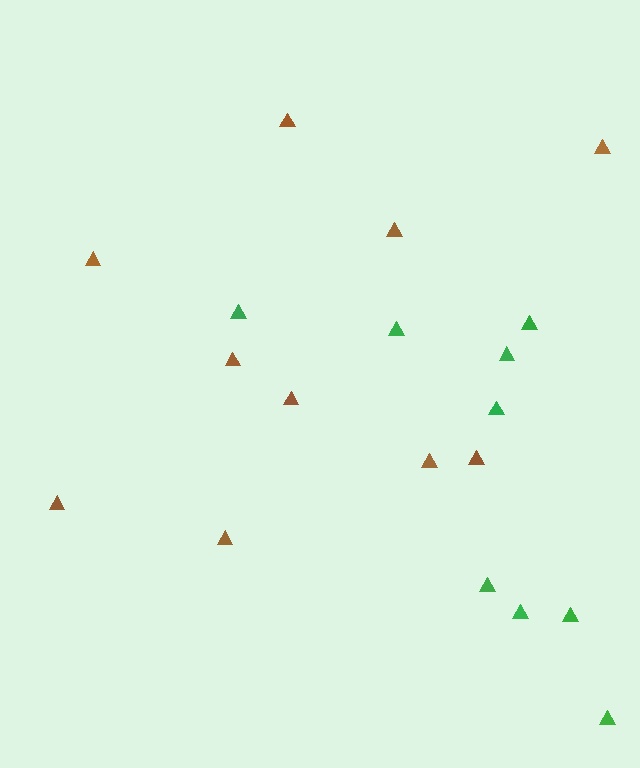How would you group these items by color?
There are 2 groups: one group of green triangles (9) and one group of brown triangles (10).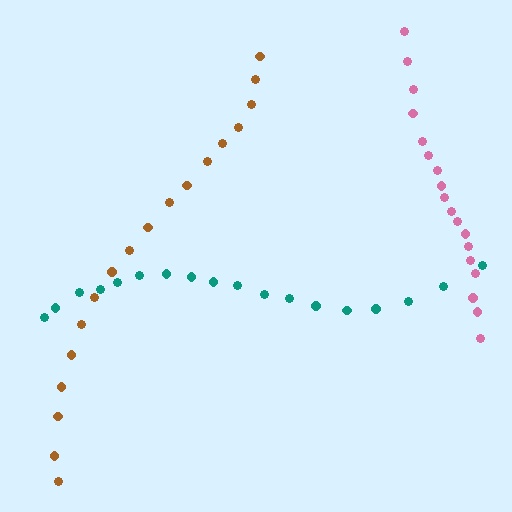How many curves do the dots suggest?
There are 3 distinct paths.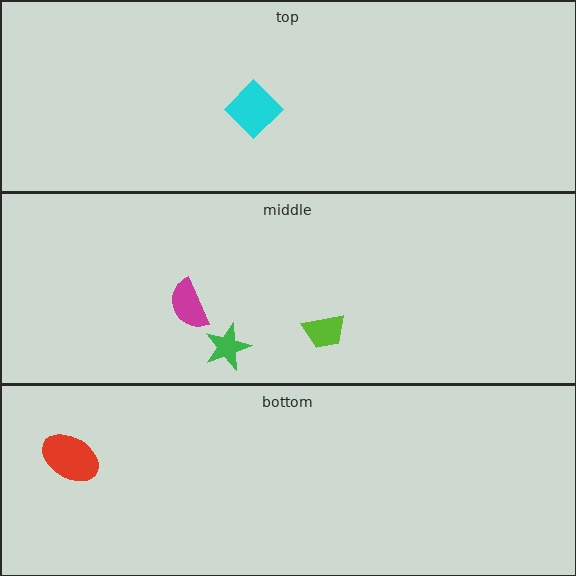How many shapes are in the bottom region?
1.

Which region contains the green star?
The middle region.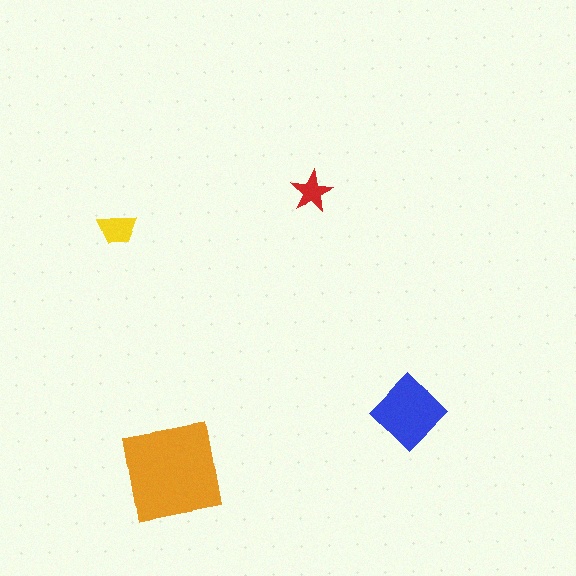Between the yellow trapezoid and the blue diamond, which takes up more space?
The blue diamond.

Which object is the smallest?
The red star.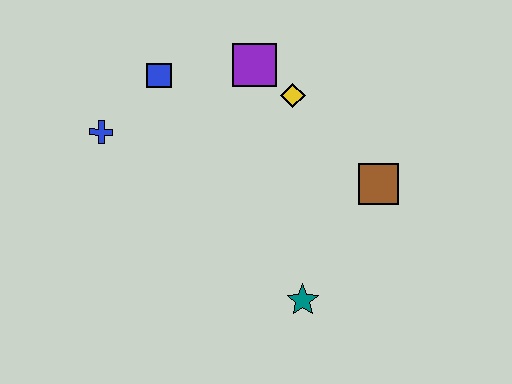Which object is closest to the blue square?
The blue cross is closest to the blue square.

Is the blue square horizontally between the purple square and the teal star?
No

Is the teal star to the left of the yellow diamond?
No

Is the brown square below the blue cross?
Yes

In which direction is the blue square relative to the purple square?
The blue square is to the left of the purple square.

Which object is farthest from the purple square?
The teal star is farthest from the purple square.